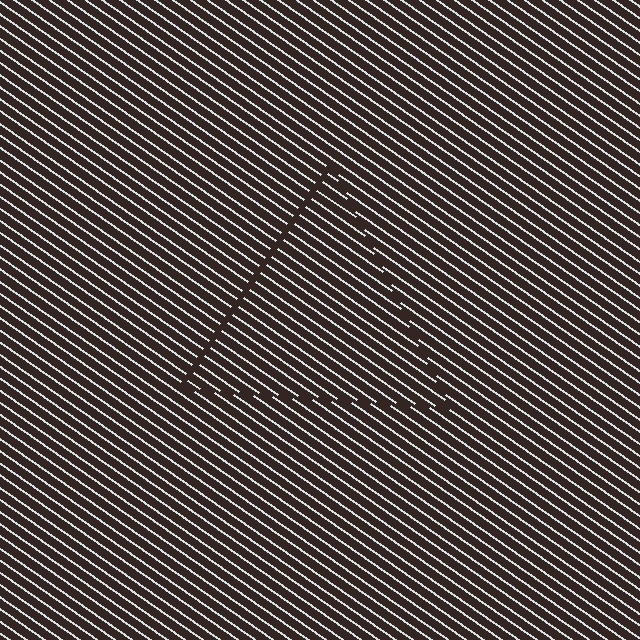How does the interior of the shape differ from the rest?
The interior of the shape contains the same grating, shifted by half a period — the contour is defined by the phase discontinuity where line-ends from the inner and outer gratings abut.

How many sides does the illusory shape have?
3 sides — the line-ends trace a triangle.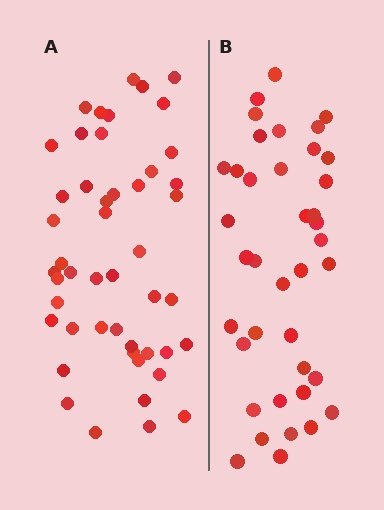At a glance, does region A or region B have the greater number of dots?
Region A (the left region) has more dots.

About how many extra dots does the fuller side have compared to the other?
Region A has roughly 8 or so more dots than region B.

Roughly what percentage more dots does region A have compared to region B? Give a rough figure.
About 25% more.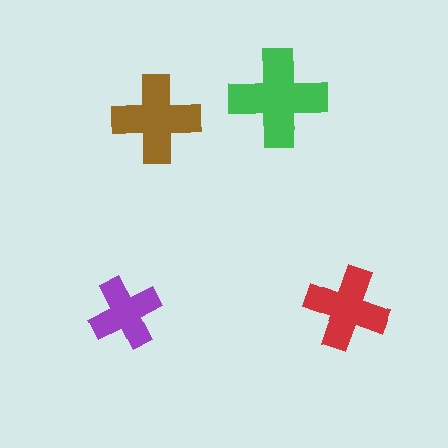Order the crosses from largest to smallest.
the green one, the brown one, the red one, the purple one.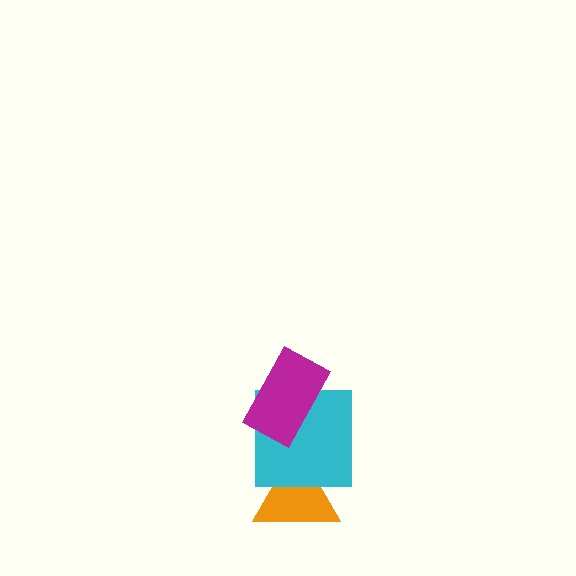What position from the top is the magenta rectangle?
The magenta rectangle is 1st from the top.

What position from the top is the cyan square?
The cyan square is 2nd from the top.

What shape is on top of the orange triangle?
The cyan square is on top of the orange triangle.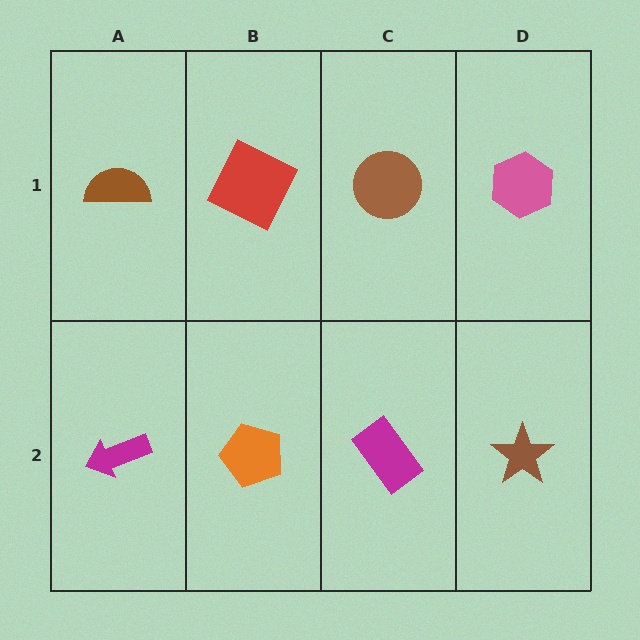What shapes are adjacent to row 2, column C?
A brown circle (row 1, column C), an orange pentagon (row 2, column B), a brown star (row 2, column D).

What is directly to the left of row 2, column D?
A magenta rectangle.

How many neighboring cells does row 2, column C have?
3.